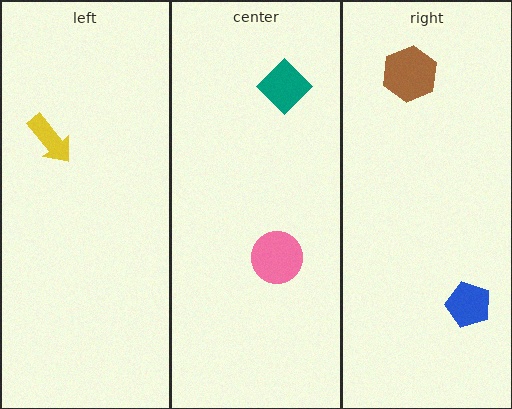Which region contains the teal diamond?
The center region.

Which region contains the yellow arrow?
The left region.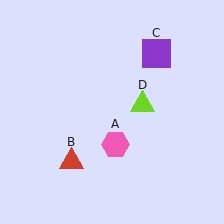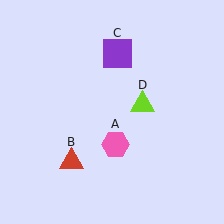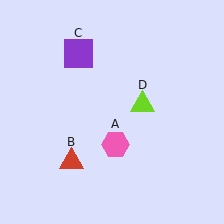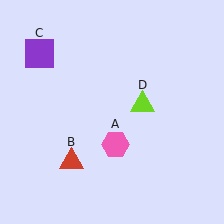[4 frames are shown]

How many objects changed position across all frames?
1 object changed position: purple square (object C).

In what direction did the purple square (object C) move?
The purple square (object C) moved left.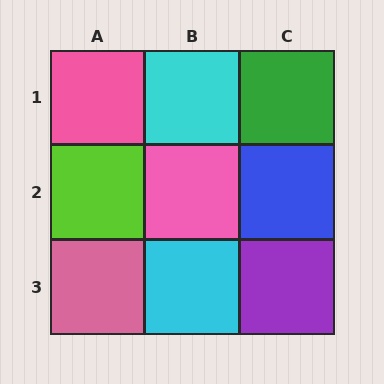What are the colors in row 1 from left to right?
Pink, cyan, green.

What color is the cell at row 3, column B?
Cyan.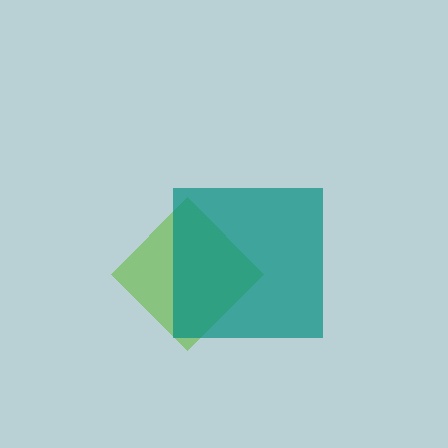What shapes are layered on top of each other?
The layered shapes are: a lime diamond, a teal square.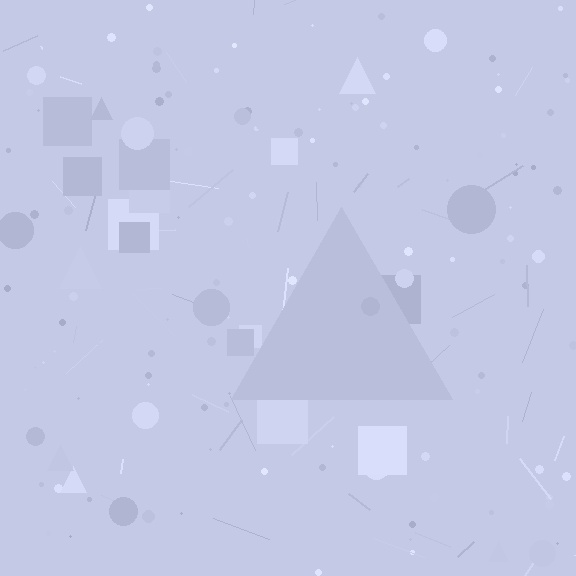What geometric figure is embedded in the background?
A triangle is embedded in the background.